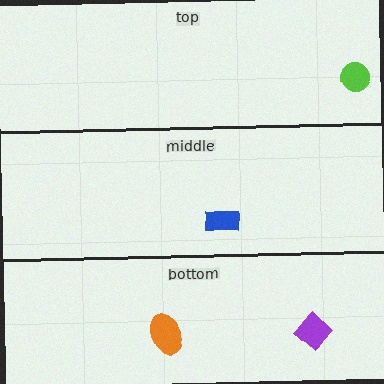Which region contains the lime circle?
The top region.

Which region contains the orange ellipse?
The bottom region.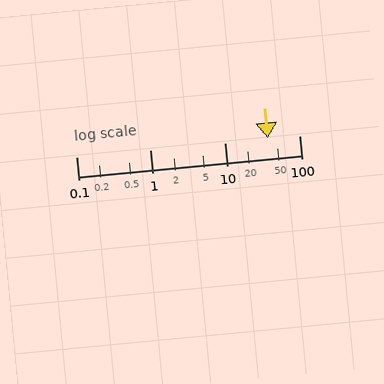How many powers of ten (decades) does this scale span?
The scale spans 3 decades, from 0.1 to 100.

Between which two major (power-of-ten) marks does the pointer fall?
The pointer is between 10 and 100.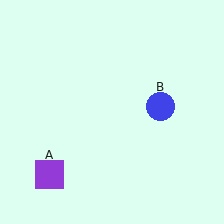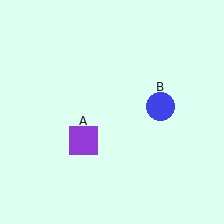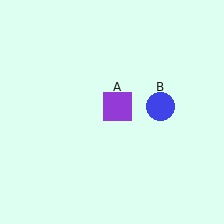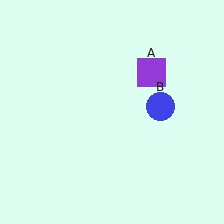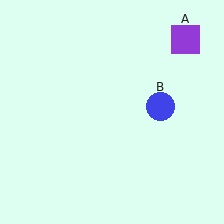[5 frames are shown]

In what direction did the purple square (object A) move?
The purple square (object A) moved up and to the right.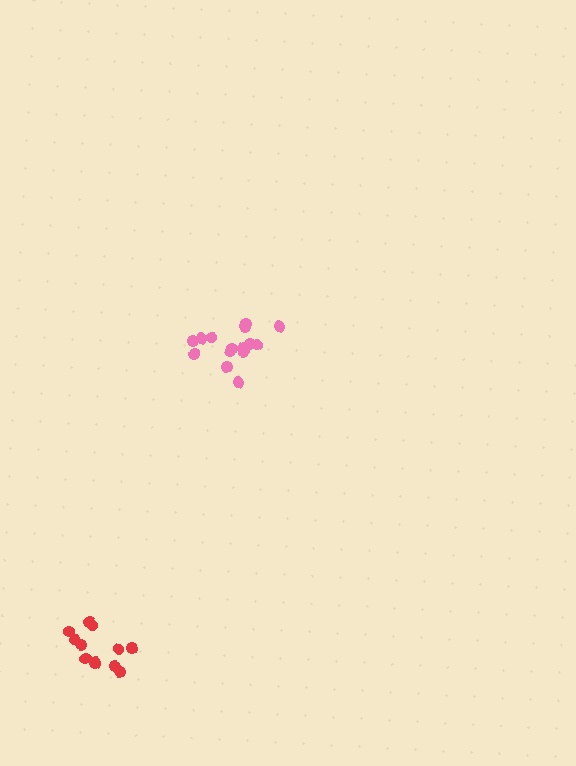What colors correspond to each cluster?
The clusters are colored: pink, red.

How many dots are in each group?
Group 1: 15 dots, Group 2: 12 dots (27 total).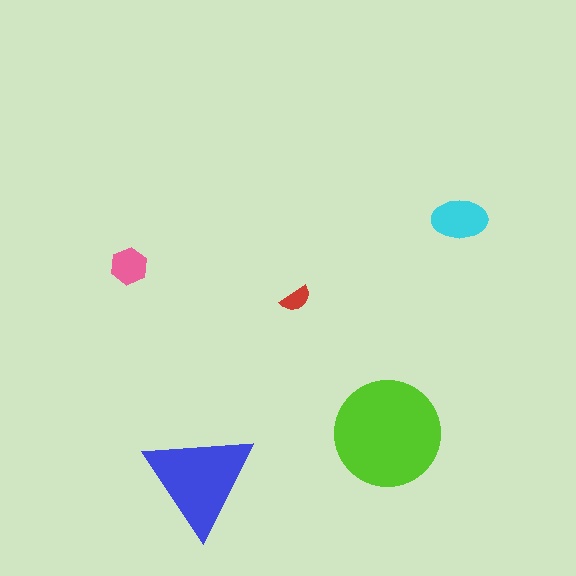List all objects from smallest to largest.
The red semicircle, the pink hexagon, the cyan ellipse, the blue triangle, the lime circle.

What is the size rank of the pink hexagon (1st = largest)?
4th.